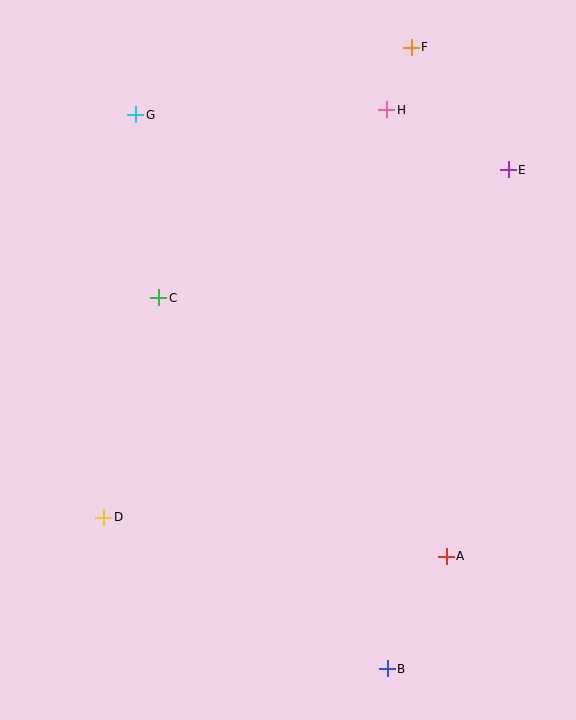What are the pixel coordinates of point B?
Point B is at (387, 669).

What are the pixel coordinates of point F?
Point F is at (411, 47).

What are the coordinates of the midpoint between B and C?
The midpoint between B and C is at (273, 483).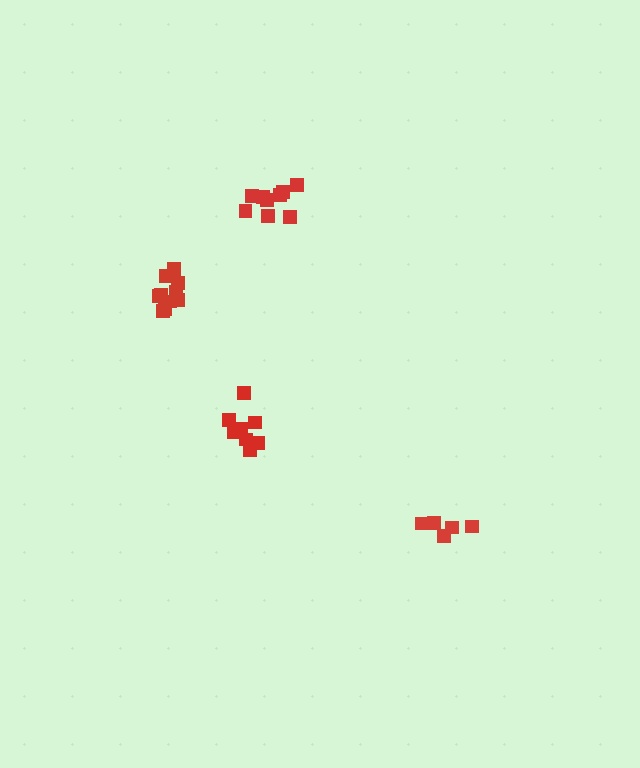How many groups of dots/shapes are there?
There are 4 groups.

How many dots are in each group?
Group 1: 9 dots, Group 2: 8 dots, Group 3: 10 dots, Group 4: 5 dots (32 total).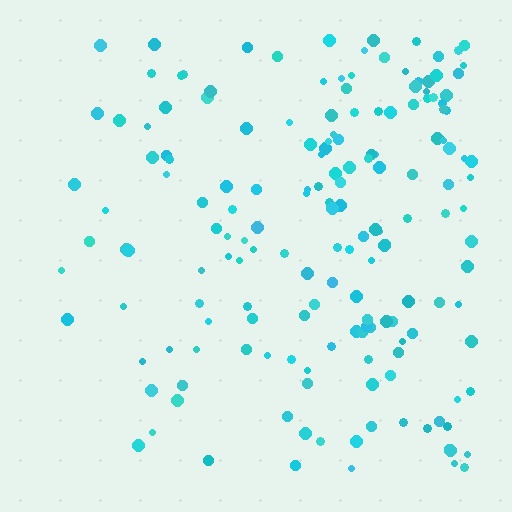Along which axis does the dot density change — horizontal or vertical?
Horizontal.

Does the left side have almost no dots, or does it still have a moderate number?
Still a moderate number, just noticeably fewer than the right.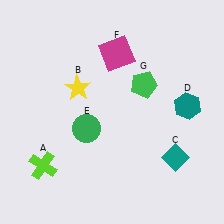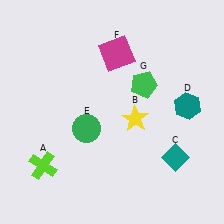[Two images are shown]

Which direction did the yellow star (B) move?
The yellow star (B) moved right.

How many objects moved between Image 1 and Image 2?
1 object moved between the two images.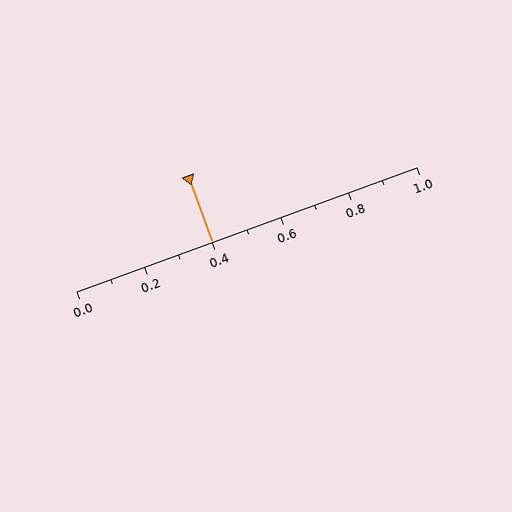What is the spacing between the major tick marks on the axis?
The major ticks are spaced 0.2 apart.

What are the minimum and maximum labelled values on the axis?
The axis runs from 0.0 to 1.0.